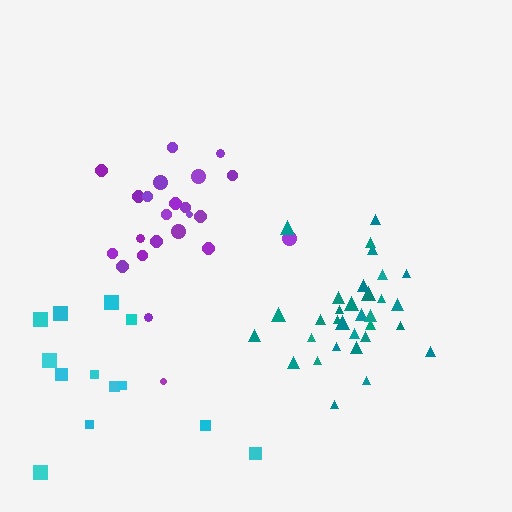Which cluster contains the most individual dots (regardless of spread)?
Teal (32).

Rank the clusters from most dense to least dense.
teal, purple, cyan.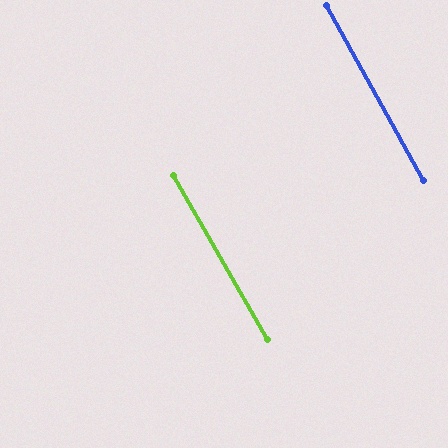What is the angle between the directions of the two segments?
Approximately 1 degree.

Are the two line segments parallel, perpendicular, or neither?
Parallel — their directions differ by only 0.8°.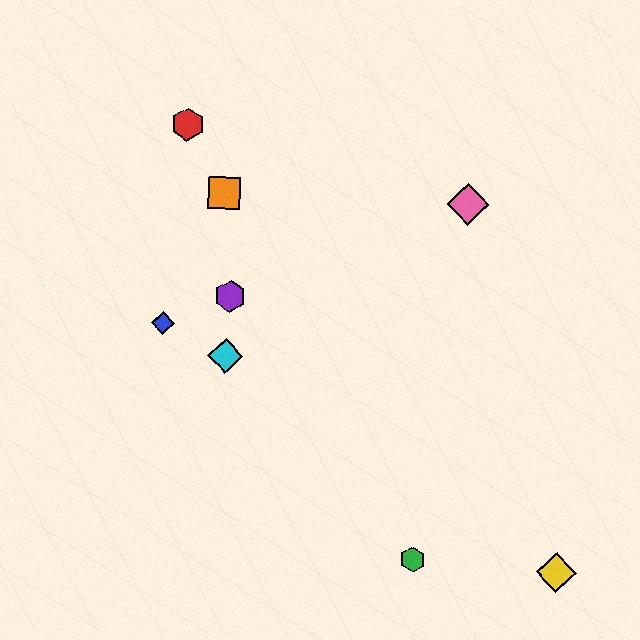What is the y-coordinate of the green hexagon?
The green hexagon is at y≈559.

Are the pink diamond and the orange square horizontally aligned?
Yes, both are at y≈204.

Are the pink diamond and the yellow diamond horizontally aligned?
No, the pink diamond is at y≈204 and the yellow diamond is at y≈573.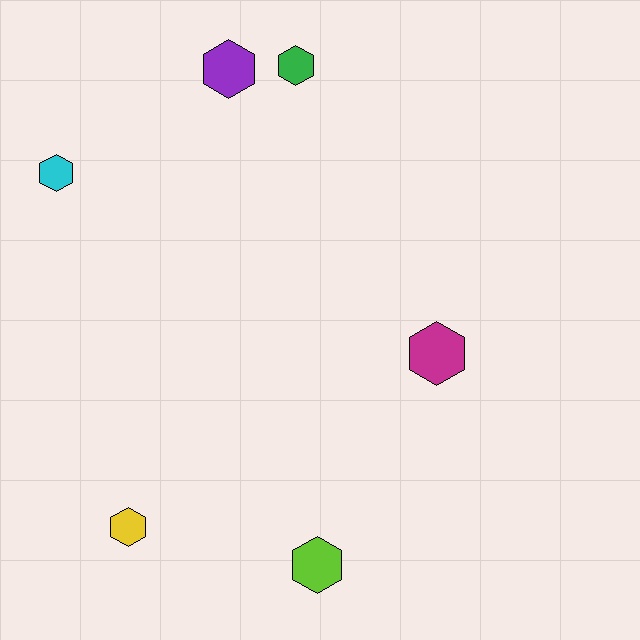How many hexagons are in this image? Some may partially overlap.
There are 6 hexagons.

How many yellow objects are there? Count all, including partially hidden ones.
There is 1 yellow object.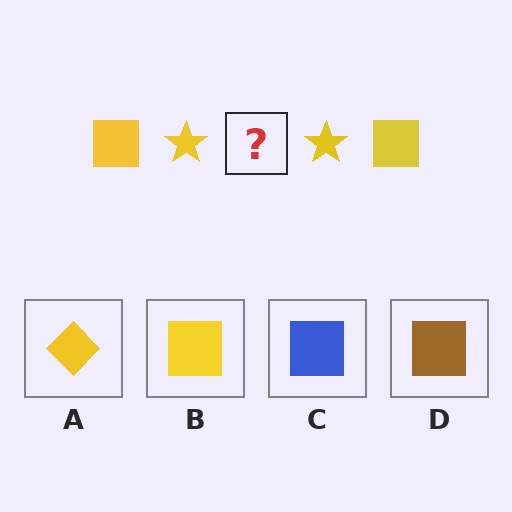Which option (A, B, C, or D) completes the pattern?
B.